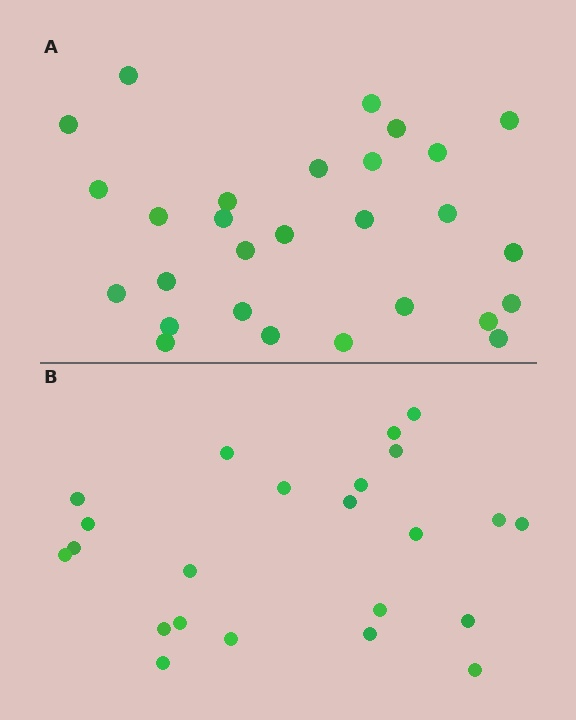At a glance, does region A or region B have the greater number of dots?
Region A (the top region) has more dots.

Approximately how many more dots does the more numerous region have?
Region A has about 5 more dots than region B.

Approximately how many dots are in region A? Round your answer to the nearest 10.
About 30 dots. (The exact count is 28, which rounds to 30.)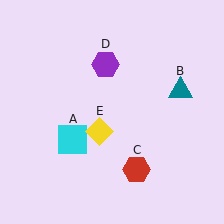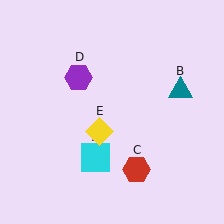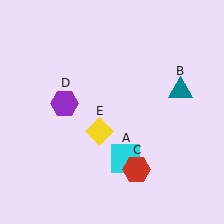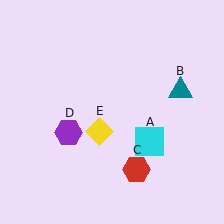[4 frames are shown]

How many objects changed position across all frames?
2 objects changed position: cyan square (object A), purple hexagon (object D).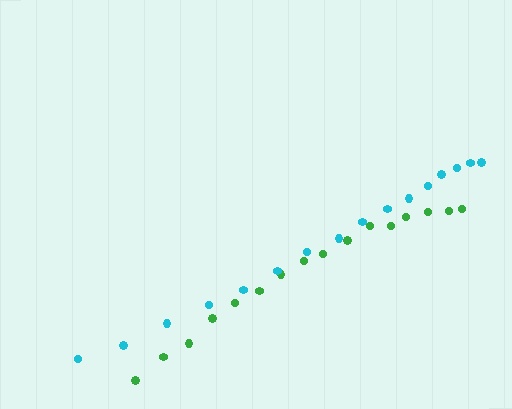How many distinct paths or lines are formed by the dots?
There are 2 distinct paths.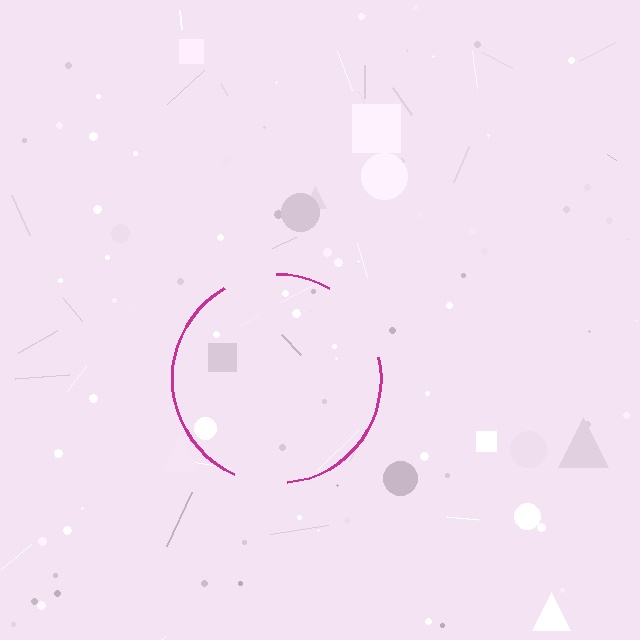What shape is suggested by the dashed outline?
The dashed outline suggests a circle.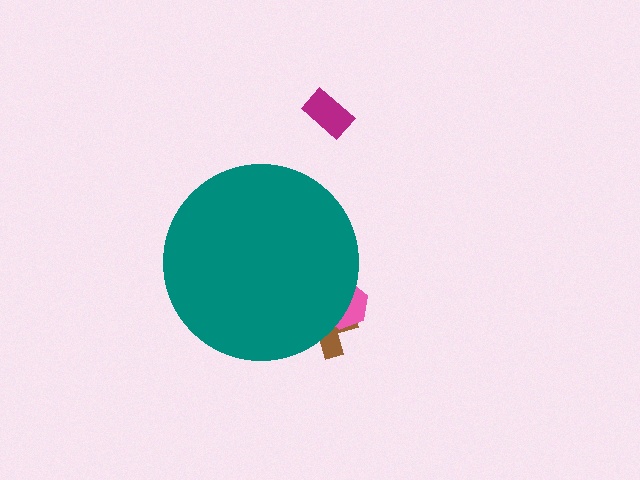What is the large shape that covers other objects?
A teal circle.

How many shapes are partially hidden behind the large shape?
2 shapes are partially hidden.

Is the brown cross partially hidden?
Yes, the brown cross is partially hidden behind the teal circle.